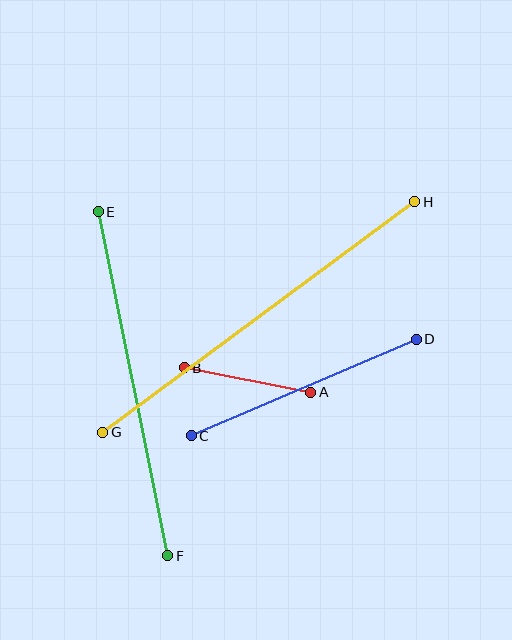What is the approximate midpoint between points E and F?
The midpoint is at approximately (133, 384) pixels.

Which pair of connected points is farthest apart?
Points G and H are farthest apart.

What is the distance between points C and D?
The distance is approximately 245 pixels.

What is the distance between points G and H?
The distance is approximately 388 pixels.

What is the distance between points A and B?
The distance is approximately 129 pixels.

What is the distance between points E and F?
The distance is approximately 351 pixels.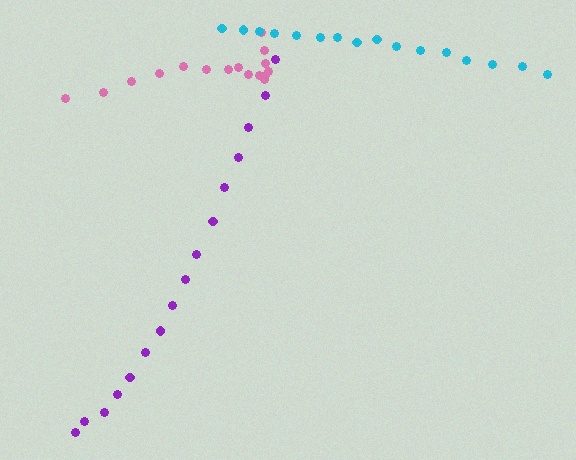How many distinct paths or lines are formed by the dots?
There are 3 distinct paths.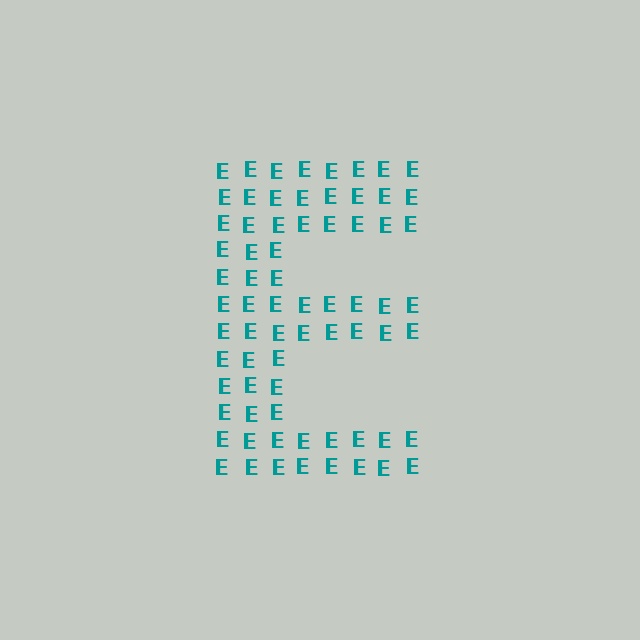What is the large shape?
The large shape is the letter E.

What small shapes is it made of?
It is made of small letter E's.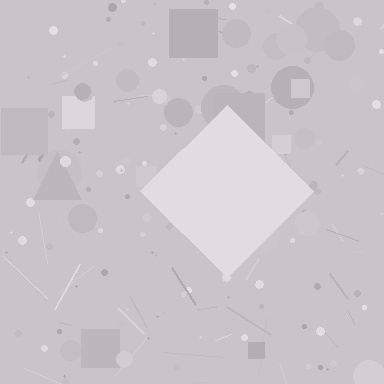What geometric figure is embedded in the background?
A diamond is embedded in the background.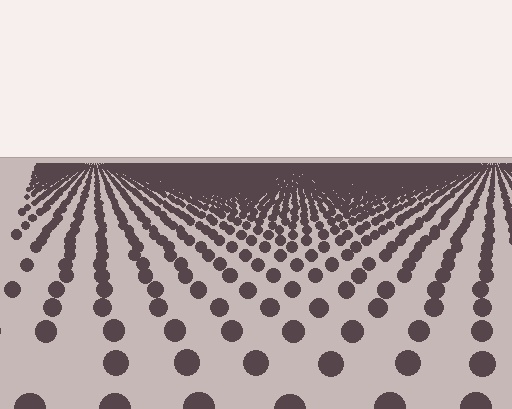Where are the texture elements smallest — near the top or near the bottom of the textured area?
Near the top.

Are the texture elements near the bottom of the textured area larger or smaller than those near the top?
Larger. Near the bottom, elements are closer to the viewer and appear at a bigger on-screen size.